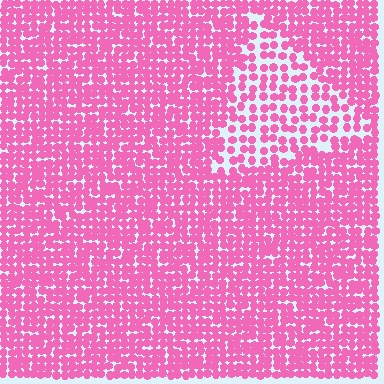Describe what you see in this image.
The image contains small pink elements arranged at two different densities. A triangle-shaped region is visible where the elements are less densely packed than the surrounding area.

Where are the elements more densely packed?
The elements are more densely packed outside the triangle boundary.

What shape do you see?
I see a triangle.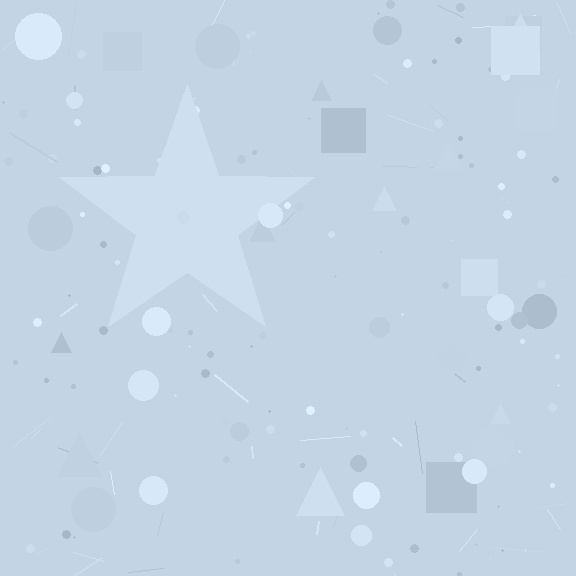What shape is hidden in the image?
A star is hidden in the image.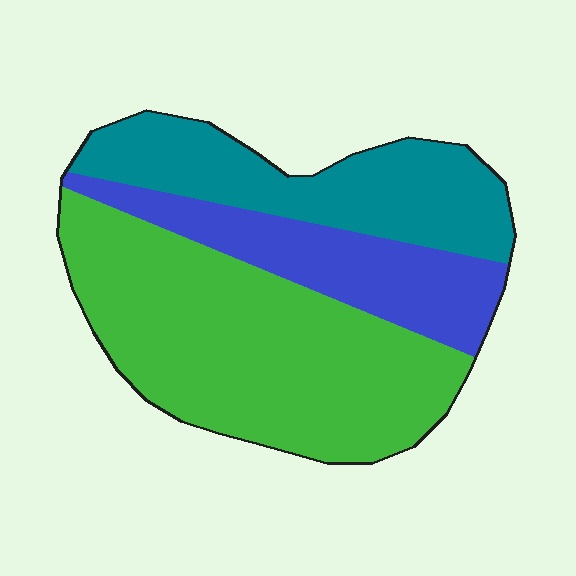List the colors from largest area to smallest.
From largest to smallest: green, teal, blue.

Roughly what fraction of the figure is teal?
Teal takes up about one quarter (1/4) of the figure.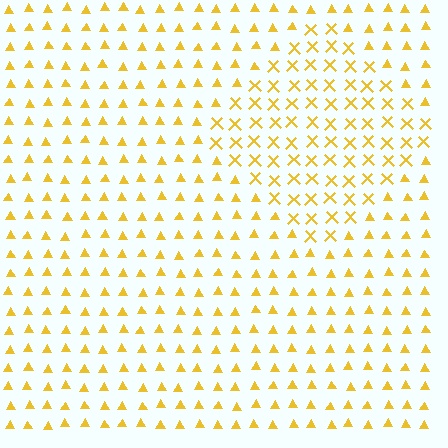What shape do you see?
I see a diamond.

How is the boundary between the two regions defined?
The boundary is defined by a change in element shape: X marks inside vs. triangles outside. All elements share the same color and spacing.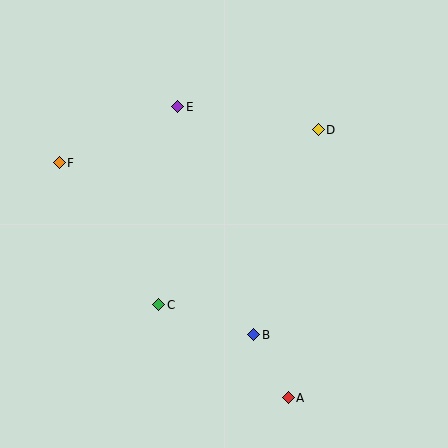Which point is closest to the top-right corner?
Point D is closest to the top-right corner.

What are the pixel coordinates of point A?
Point A is at (288, 398).